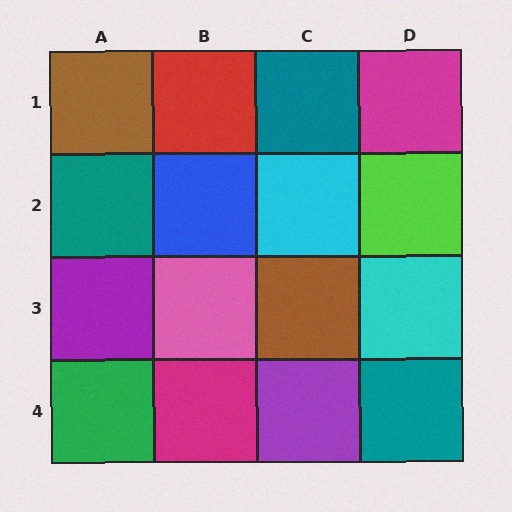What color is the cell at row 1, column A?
Brown.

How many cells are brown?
2 cells are brown.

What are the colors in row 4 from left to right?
Green, magenta, purple, teal.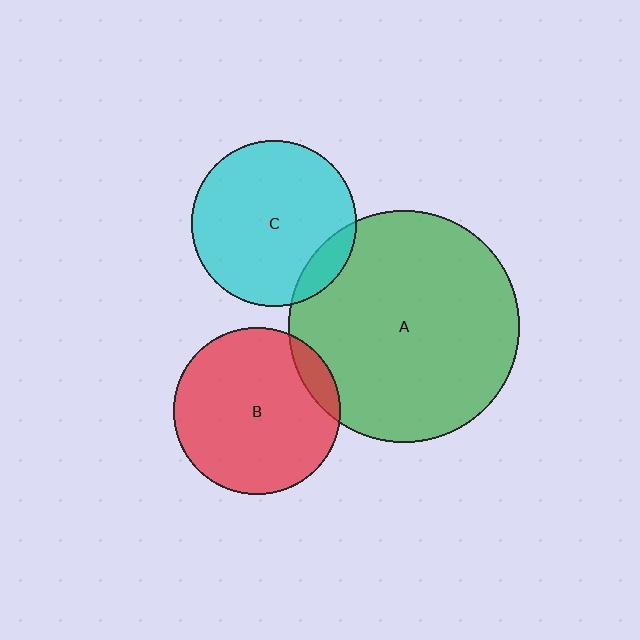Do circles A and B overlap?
Yes.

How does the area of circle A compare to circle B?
Approximately 1.9 times.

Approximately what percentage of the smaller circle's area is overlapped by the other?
Approximately 10%.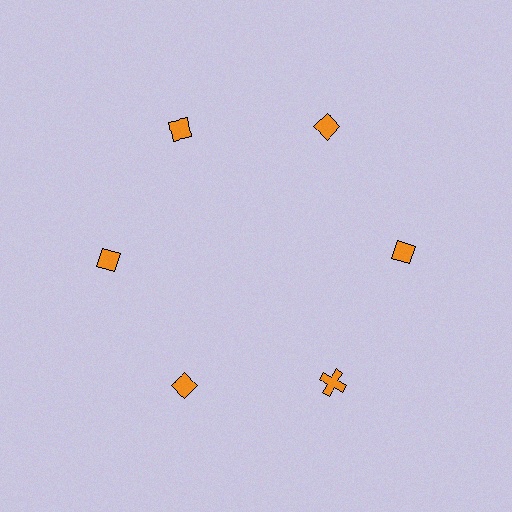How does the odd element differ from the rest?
It has a different shape: cross instead of diamond.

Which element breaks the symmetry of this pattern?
The orange cross at roughly the 5 o'clock position breaks the symmetry. All other shapes are orange diamonds.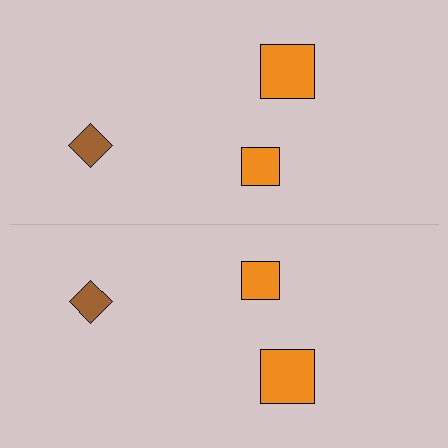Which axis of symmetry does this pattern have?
The pattern has a horizontal axis of symmetry running through the center of the image.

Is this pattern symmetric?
Yes, this pattern has bilateral (reflection) symmetry.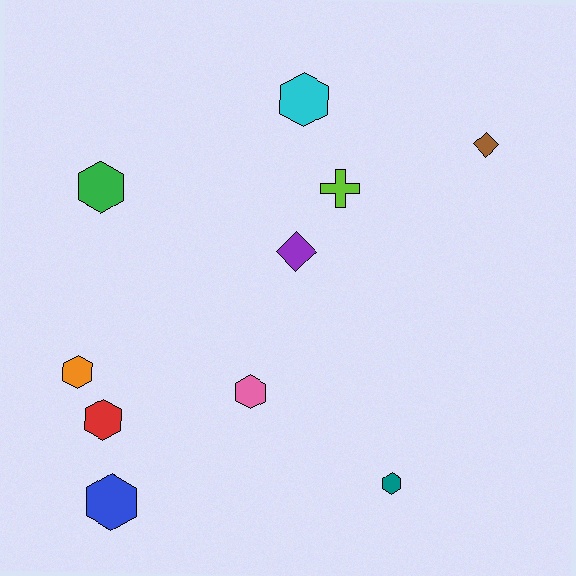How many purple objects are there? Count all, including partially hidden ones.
There is 1 purple object.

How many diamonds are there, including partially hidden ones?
There are 2 diamonds.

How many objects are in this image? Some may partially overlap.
There are 10 objects.